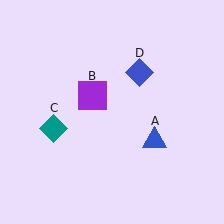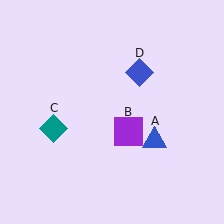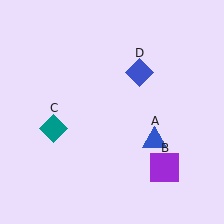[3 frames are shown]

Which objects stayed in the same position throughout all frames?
Blue triangle (object A) and teal diamond (object C) and blue diamond (object D) remained stationary.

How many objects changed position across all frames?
1 object changed position: purple square (object B).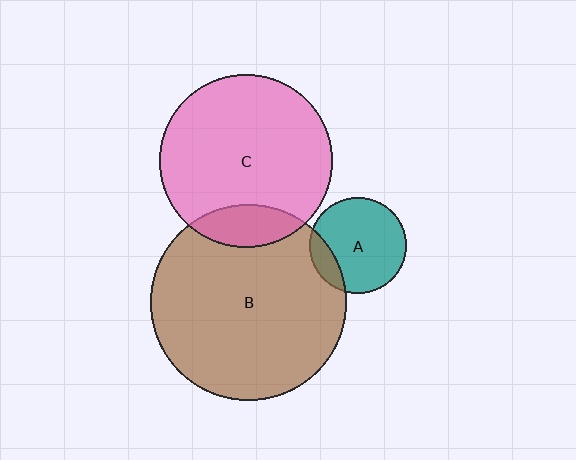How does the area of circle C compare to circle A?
Approximately 3.2 times.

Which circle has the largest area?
Circle B (brown).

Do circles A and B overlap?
Yes.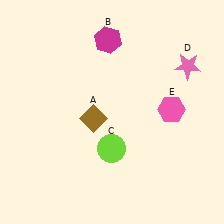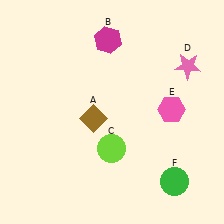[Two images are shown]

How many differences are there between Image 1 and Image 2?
There is 1 difference between the two images.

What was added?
A green circle (F) was added in Image 2.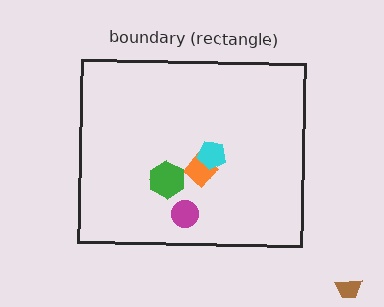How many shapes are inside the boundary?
4 inside, 1 outside.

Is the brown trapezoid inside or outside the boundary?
Outside.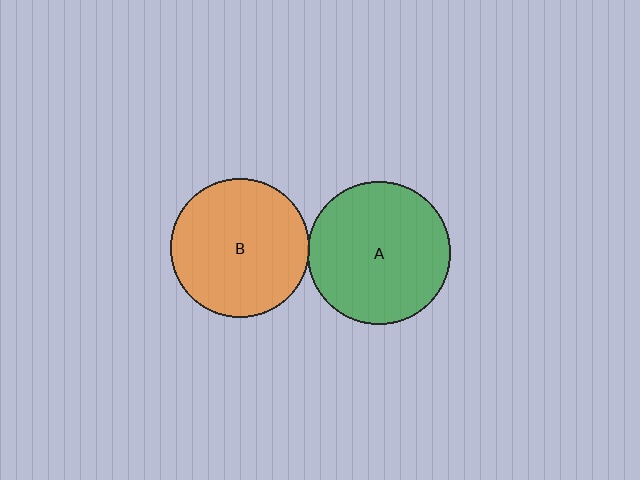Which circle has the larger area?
Circle A (green).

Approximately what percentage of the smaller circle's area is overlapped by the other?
Approximately 5%.